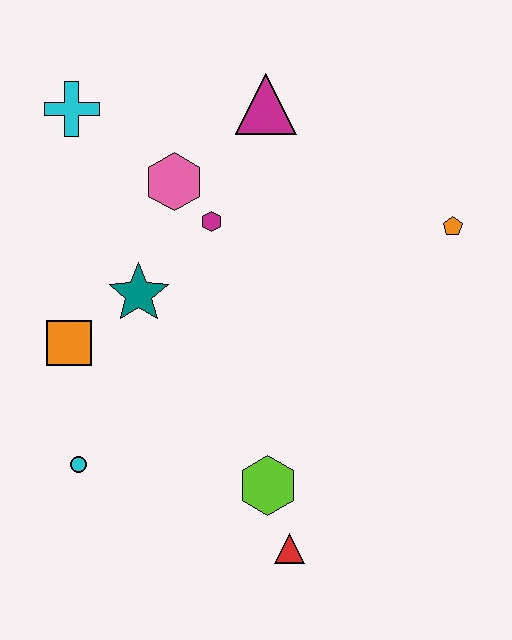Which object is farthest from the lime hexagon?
The cyan cross is farthest from the lime hexagon.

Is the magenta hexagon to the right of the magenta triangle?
No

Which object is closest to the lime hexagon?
The red triangle is closest to the lime hexagon.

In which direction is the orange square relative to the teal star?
The orange square is to the left of the teal star.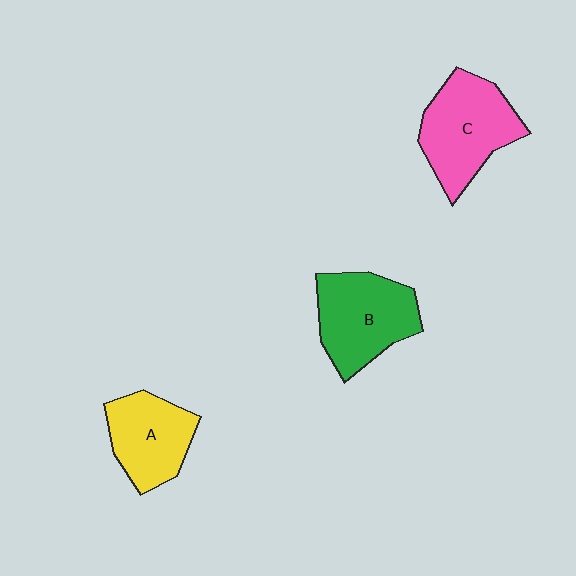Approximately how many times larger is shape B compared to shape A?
Approximately 1.2 times.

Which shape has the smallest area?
Shape A (yellow).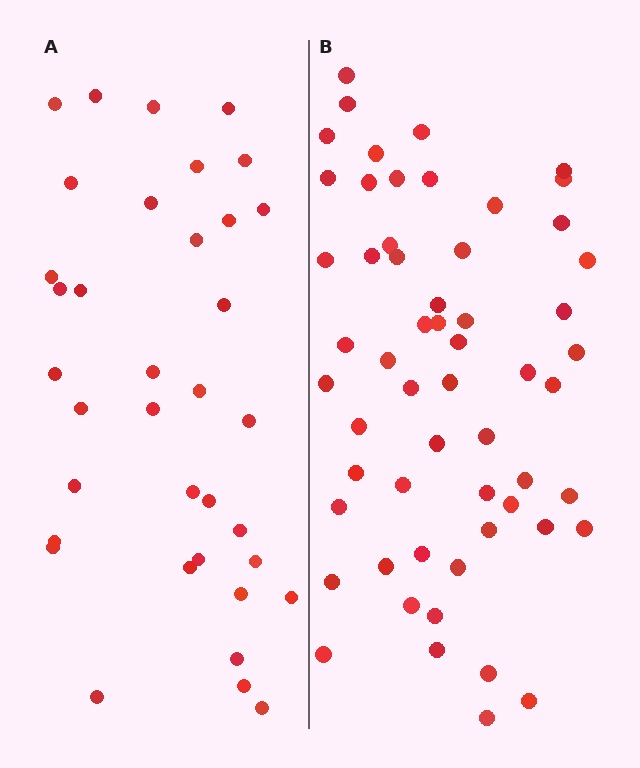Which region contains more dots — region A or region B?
Region B (the right region) has more dots.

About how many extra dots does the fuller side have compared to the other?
Region B has approximately 20 more dots than region A.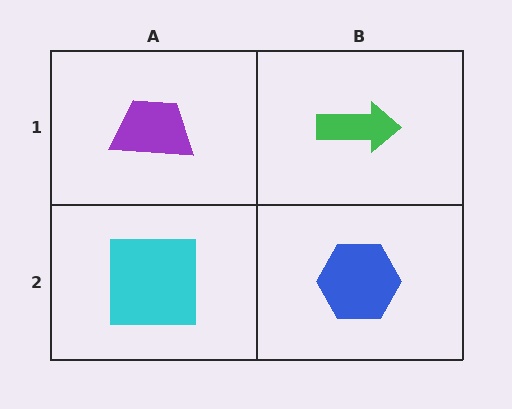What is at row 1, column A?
A purple trapezoid.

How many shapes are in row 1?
2 shapes.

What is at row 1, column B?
A green arrow.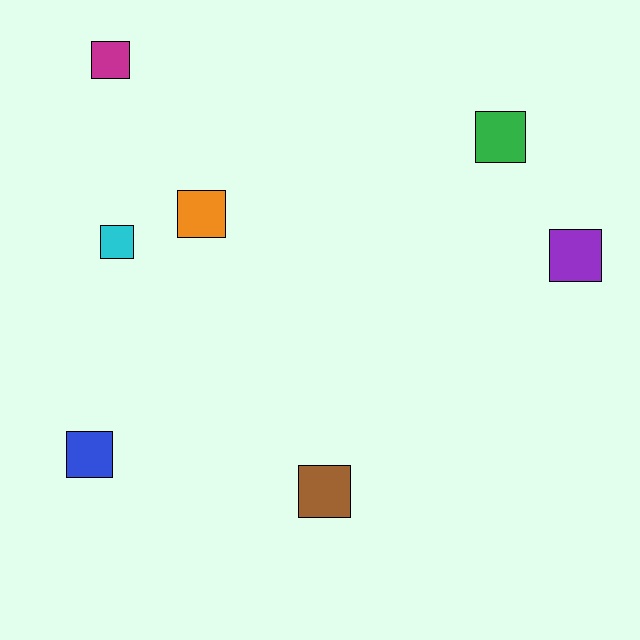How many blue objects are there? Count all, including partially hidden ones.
There is 1 blue object.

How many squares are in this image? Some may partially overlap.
There are 7 squares.